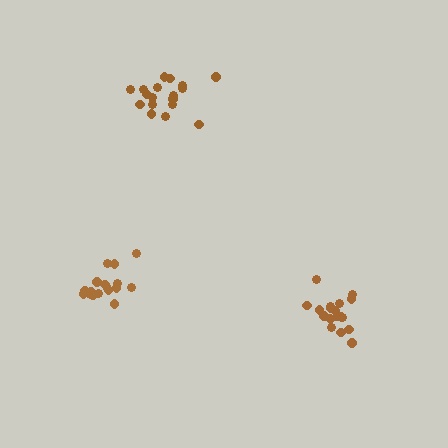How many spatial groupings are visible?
There are 3 spatial groupings.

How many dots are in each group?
Group 1: 18 dots, Group 2: 18 dots, Group 3: 18 dots (54 total).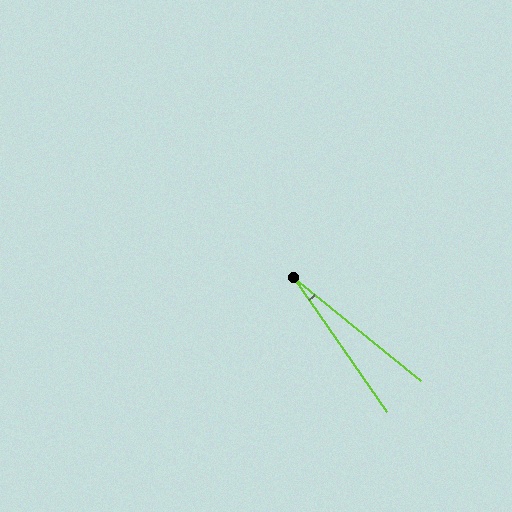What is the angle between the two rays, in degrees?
Approximately 16 degrees.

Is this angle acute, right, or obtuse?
It is acute.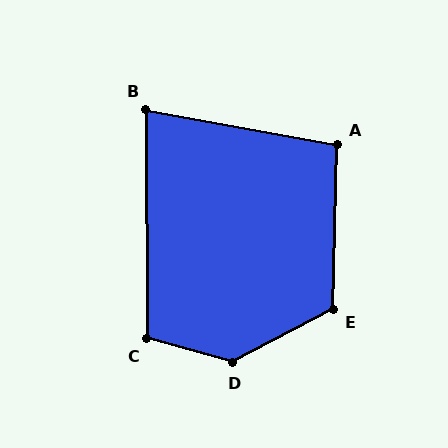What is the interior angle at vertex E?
Approximately 119 degrees (obtuse).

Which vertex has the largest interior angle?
D, at approximately 137 degrees.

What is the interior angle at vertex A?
Approximately 99 degrees (obtuse).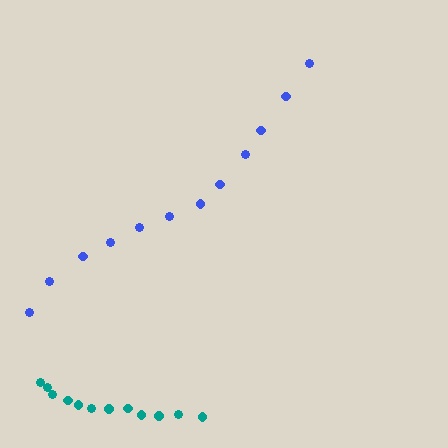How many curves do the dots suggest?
There are 2 distinct paths.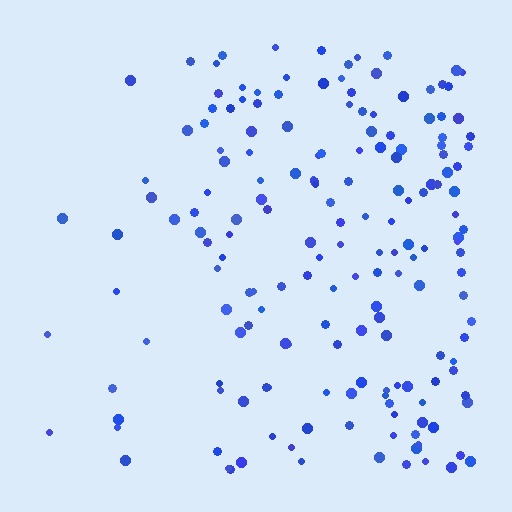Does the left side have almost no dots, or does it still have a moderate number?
Still a moderate number, just noticeably fewer than the right.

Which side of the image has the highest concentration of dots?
The right.